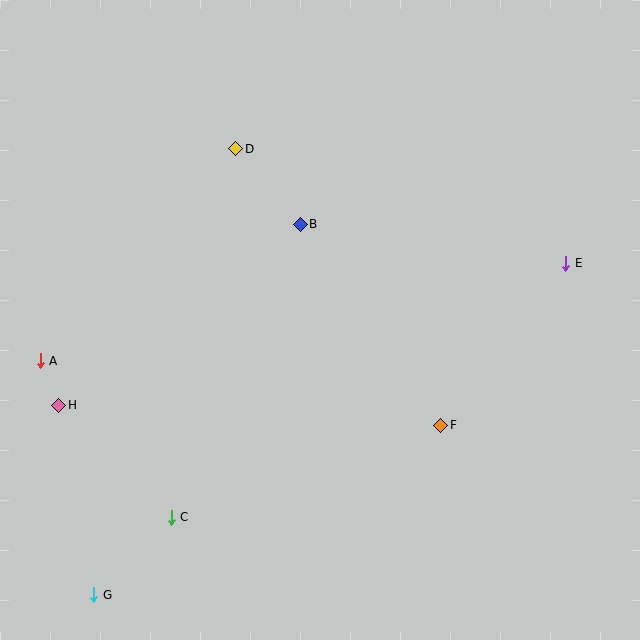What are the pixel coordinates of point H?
Point H is at (59, 405).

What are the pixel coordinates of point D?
Point D is at (236, 149).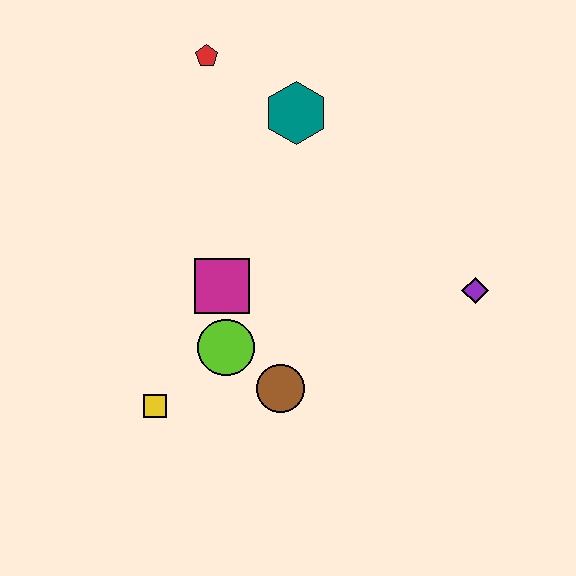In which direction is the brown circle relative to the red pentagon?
The brown circle is below the red pentagon.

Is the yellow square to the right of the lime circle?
No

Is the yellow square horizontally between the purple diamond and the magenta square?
No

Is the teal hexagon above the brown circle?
Yes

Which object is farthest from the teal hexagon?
The yellow square is farthest from the teal hexagon.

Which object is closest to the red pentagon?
The teal hexagon is closest to the red pentagon.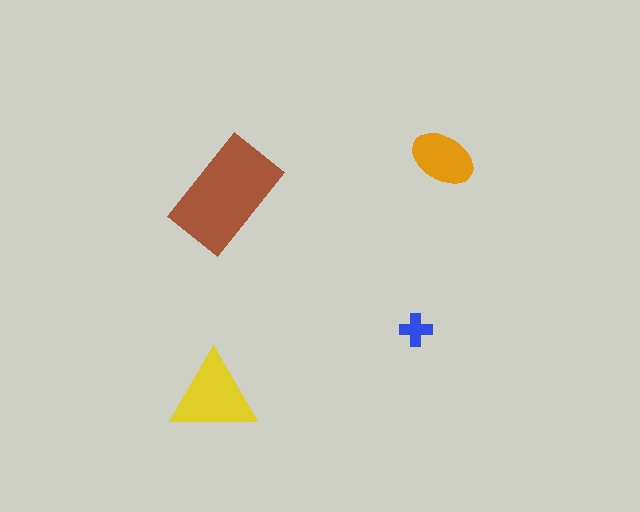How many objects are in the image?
There are 4 objects in the image.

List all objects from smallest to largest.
The blue cross, the orange ellipse, the yellow triangle, the brown rectangle.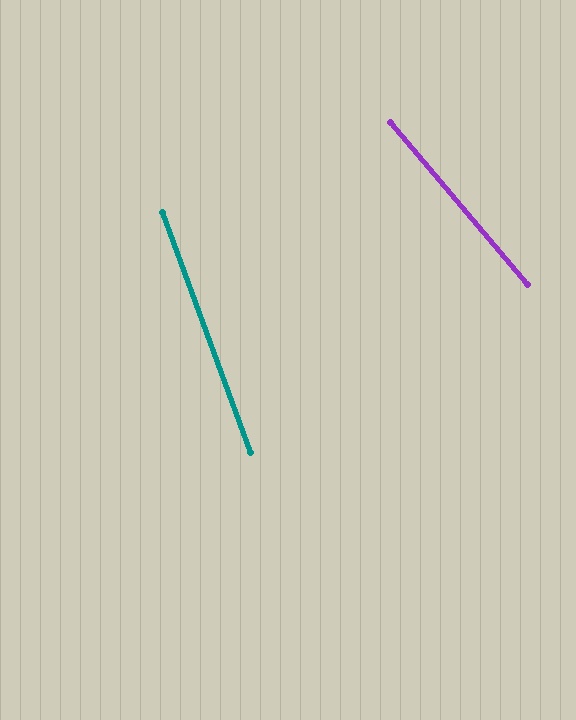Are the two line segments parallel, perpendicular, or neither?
Neither parallel nor perpendicular — they differ by about 20°.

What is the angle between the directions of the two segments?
Approximately 20 degrees.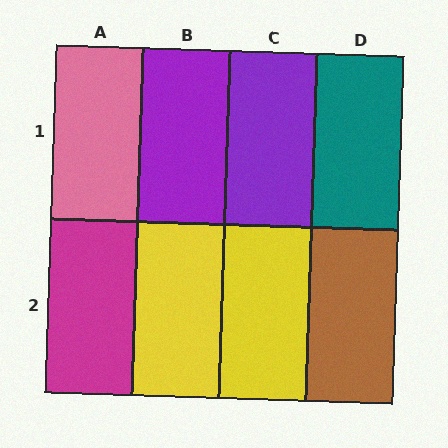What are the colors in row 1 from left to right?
Pink, purple, purple, teal.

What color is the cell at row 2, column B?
Yellow.